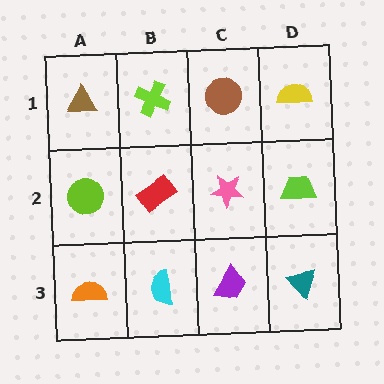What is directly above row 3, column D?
A lime trapezoid.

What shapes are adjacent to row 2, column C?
A brown circle (row 1, column C), a purple trapezoid (row 3, column C), a red rectangle (row 2, column B), a lime trapezoid (row 2, column D).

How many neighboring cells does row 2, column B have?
4.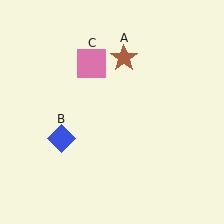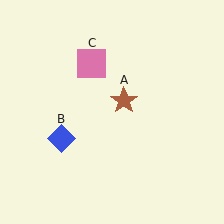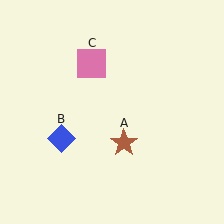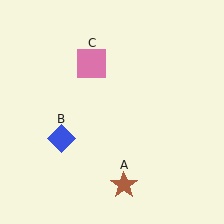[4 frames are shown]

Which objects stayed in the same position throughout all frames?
Blue diamond (object B) and pink square (object C) remained stationary.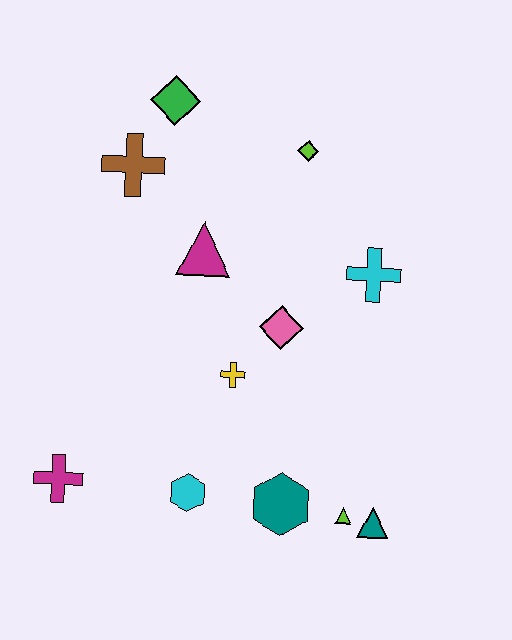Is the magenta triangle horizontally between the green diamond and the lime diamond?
Yes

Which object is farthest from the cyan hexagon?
The green diamond is farthest from the cyan hexagon.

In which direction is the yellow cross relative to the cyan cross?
The yellow cross is to the left of the cyan cross.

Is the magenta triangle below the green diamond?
Yes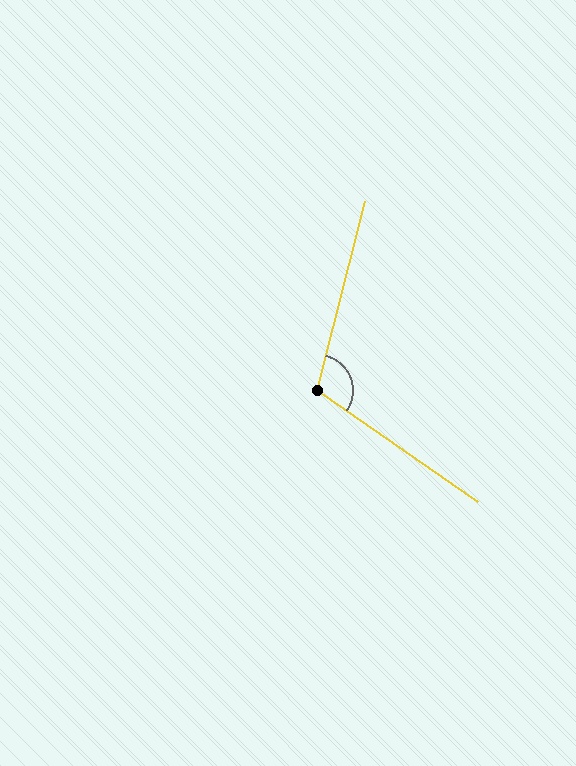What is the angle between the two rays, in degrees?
Approximately 111 degrees.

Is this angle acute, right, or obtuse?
It is obtuse.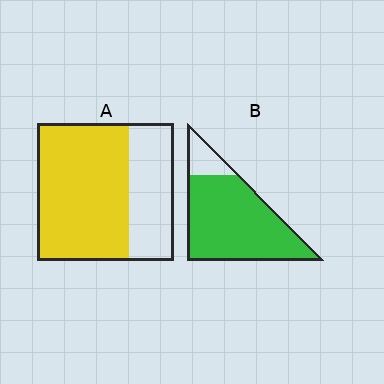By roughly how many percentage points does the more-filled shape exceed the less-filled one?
By roughly 20 percentage points (B over A).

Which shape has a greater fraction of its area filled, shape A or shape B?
Shape B.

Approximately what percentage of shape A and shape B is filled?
A is approximately 65% and B is approximately 85%.